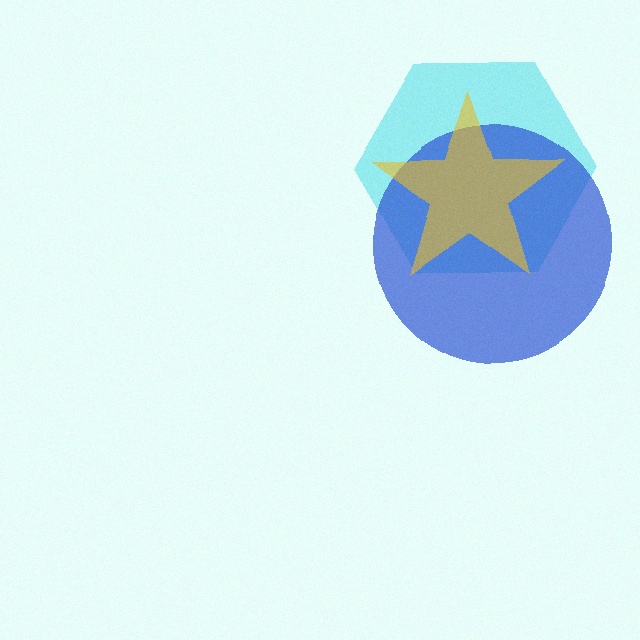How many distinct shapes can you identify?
There are 3 distinct shapes: a cyan hexagon, a blue circle, a yellow star.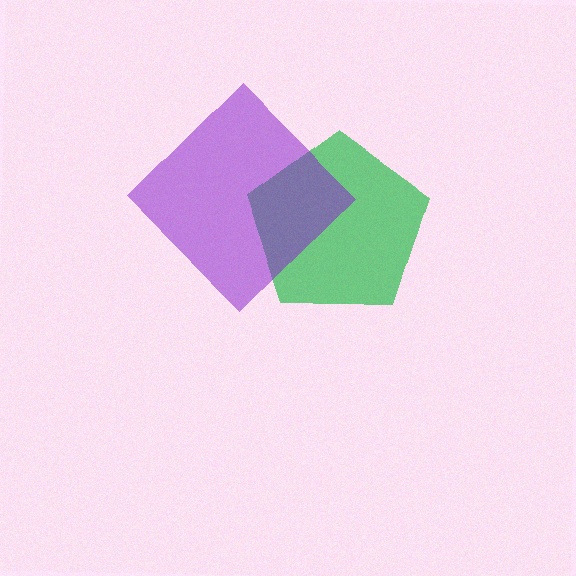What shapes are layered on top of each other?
The layered shapes are: a green pentagon, a purple diamond.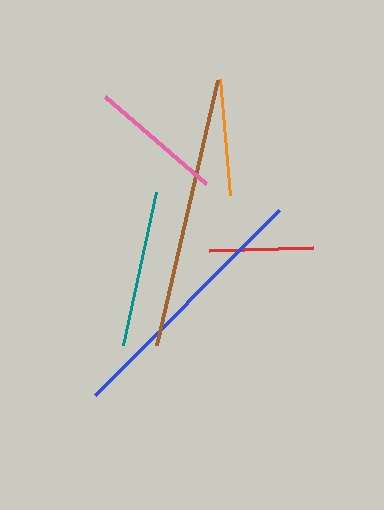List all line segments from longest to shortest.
From longest to shortest: brown, blue, teal, pink, orange, red.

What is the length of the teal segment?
The teal segment is approximately 157 pixels long.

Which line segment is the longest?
The brown line is the longest at approximately 272 pixels.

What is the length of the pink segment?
The pink segment is approximately 133 pixels long.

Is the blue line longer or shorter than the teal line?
The blue line is longer than the teal line.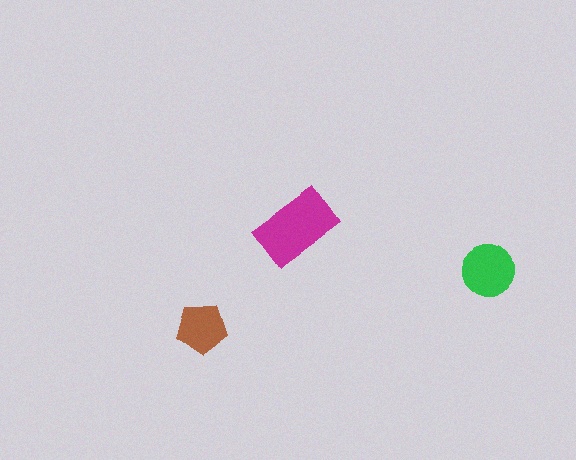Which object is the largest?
The magenta rectangle.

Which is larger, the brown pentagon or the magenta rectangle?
The magenta rectangle.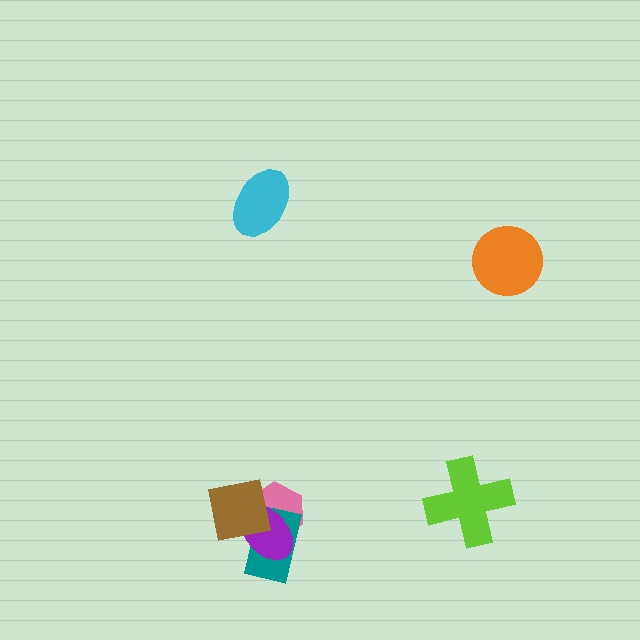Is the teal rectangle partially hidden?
Yes, it is partially covered by another shape.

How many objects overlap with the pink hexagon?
3 objects overlap with the pink hexagon.